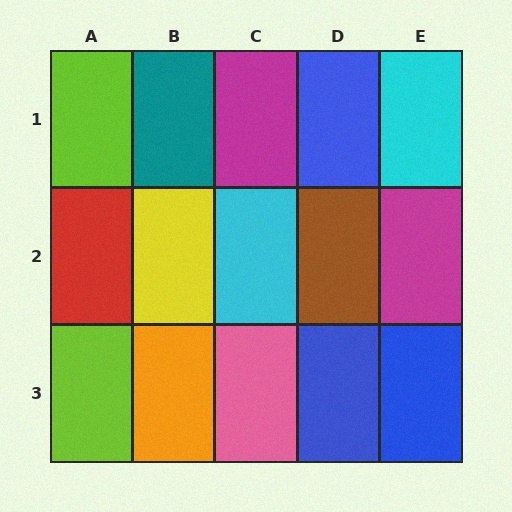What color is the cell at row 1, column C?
Magenta.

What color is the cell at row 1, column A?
Lime.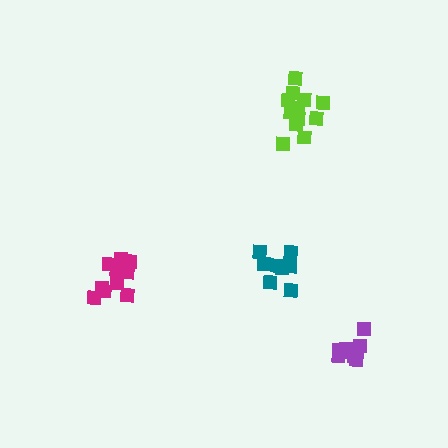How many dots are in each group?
Group 1: 10 dots, Group 2: 14 dots, Group 3: 8 dots, Group 4: 8 dots (40 total).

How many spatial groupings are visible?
There are 4 spatial groupings.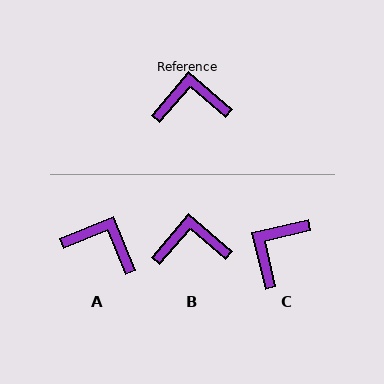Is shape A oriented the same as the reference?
No, it is off by about 27 degrees.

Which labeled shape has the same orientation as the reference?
B.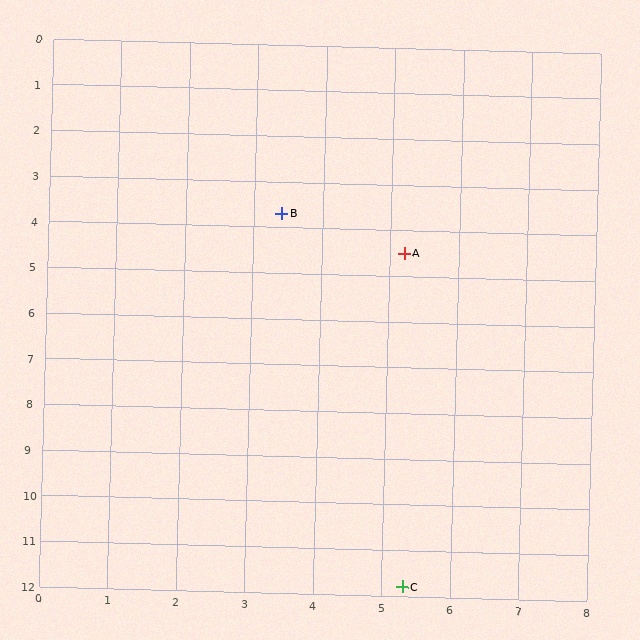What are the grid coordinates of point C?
Point C is at approximately (5.3, 11.8).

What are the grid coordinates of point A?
Point A is at approximately (5.2, 4.5).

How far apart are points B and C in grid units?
Points B and C are about 8.3 grid units apart.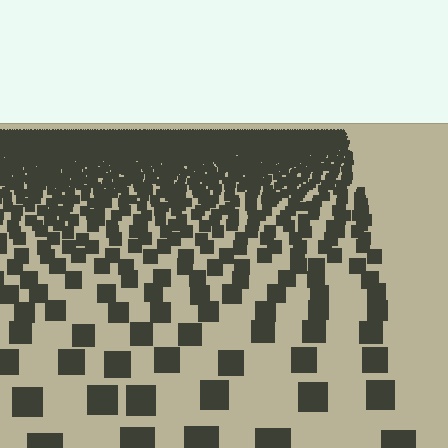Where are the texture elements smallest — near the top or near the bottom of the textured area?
Near the top.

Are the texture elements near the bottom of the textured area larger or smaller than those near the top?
Larger. Near the bottom, elements are closer to the viewer and appear at a bigger on-screen size.